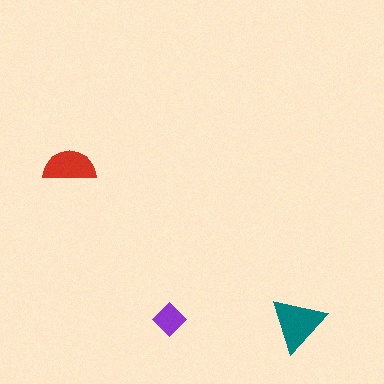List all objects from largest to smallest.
The teal triangle, the red semicircle, the purple diamond.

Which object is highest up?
The red semicircle is topmost.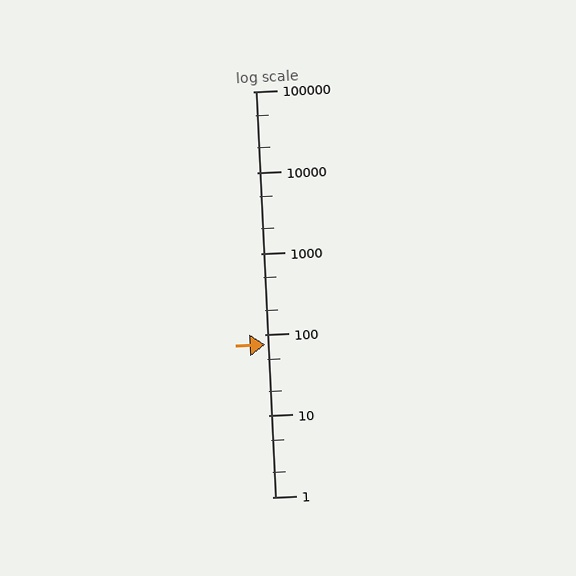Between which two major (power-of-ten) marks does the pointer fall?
The pointer is between 10 and 100.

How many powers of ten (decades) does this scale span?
The scale spans 5 decades, from 1 to 100000.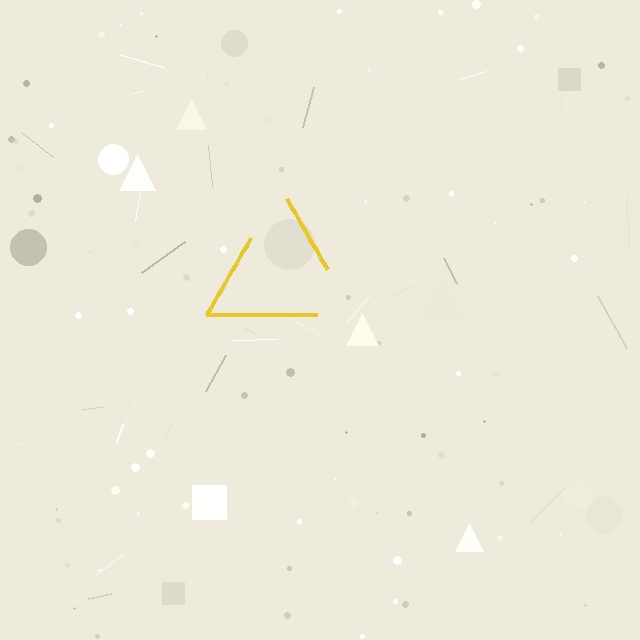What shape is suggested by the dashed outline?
The dashed outline suggests a triangle.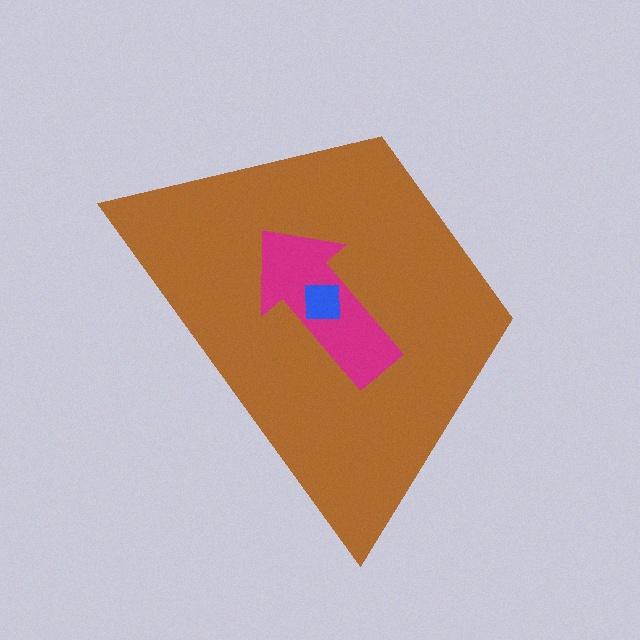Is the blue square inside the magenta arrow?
Yes.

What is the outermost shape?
The brown trapezoid.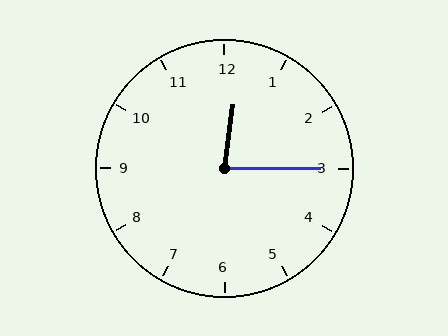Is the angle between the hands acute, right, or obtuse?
It is acute.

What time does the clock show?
12:15.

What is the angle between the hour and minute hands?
Approximately 82 degrees.